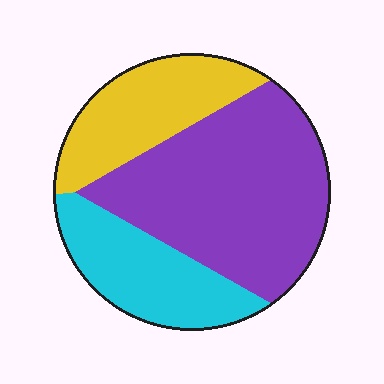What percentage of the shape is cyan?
Cyan covers 24% of the shape.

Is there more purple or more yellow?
Purple.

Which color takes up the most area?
Purple, at roughly 50%.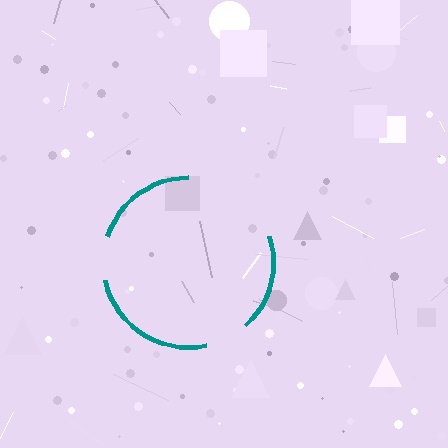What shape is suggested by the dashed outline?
The dashed outline suggests a circle.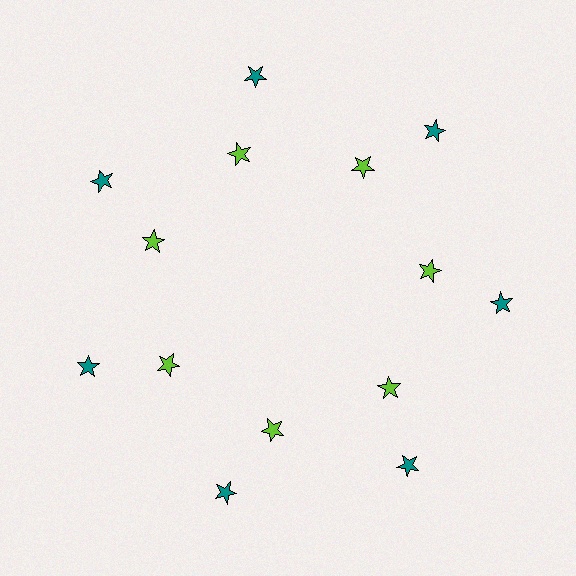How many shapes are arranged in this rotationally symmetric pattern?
There are 14 shapes, arranged in 7 groups of 2.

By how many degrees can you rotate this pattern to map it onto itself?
The pattern maps onto itself every 51 degrees of rotation.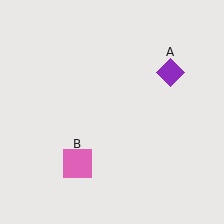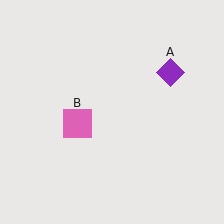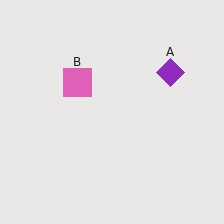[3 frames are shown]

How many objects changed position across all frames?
1 object changed position: pink square (object B).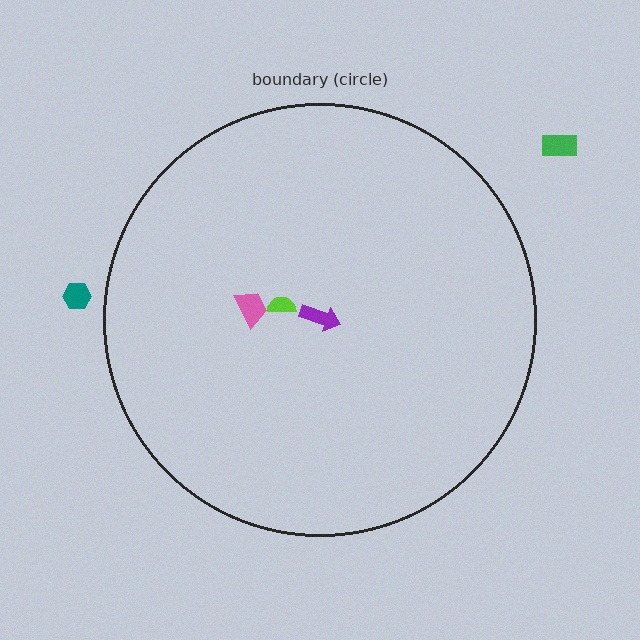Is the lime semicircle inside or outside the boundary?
Inside.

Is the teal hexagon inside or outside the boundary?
Outside.